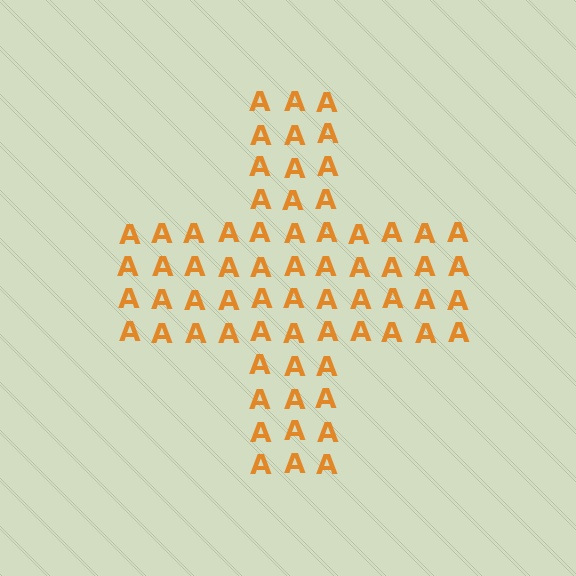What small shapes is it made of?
It is made of small letter A's.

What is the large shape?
The large shape is a cross.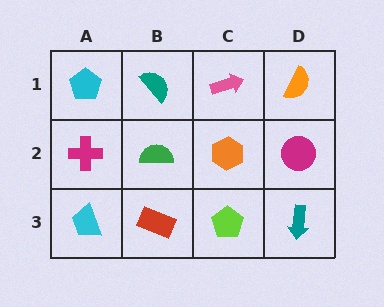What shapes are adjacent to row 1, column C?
An orange hexagon (row 2, column C), a teal semicircle (row 1, column B), an orange semicircle (row 1, column D).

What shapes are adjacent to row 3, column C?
An orange hexagon (row 2, column C), a red rectangle (row 3, column B), a teal arrow (row 3, column D).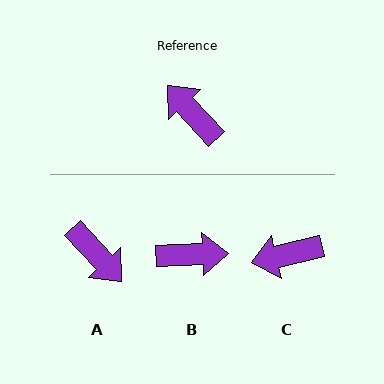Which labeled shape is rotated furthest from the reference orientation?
A, about 180 degrees away.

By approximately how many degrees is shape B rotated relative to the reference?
Approximately 131 degrees clockwise.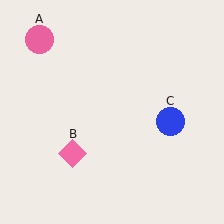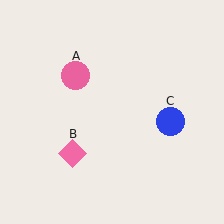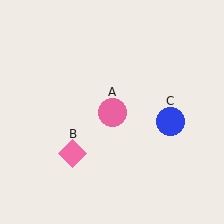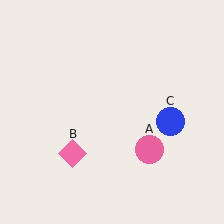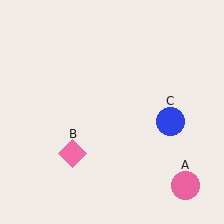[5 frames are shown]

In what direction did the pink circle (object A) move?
The pink circle (object A) moved down and to the right.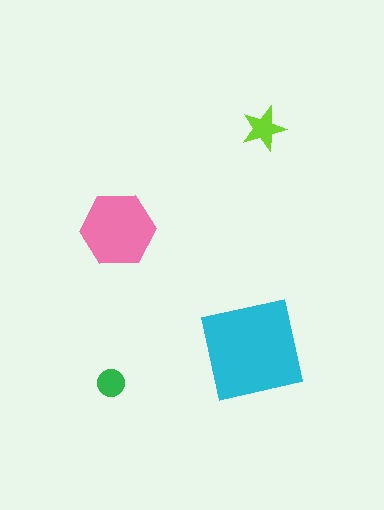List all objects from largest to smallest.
The cyan square, the pink hexagon, the lime star, the green circle.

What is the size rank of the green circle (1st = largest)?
4th.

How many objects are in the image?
There are 4 objects in the image.